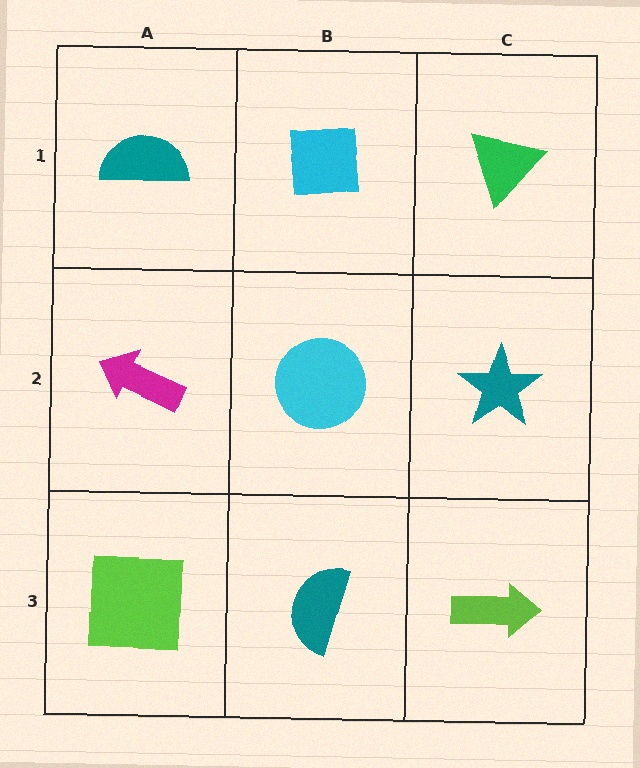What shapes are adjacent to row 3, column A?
A magenta arrow (row 2, column A), a teal semicircle (row 3, column B).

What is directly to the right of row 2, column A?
A cyan circle.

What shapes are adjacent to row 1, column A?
A magenta arrow (row 2, column A), a cyan square (row 1, column B).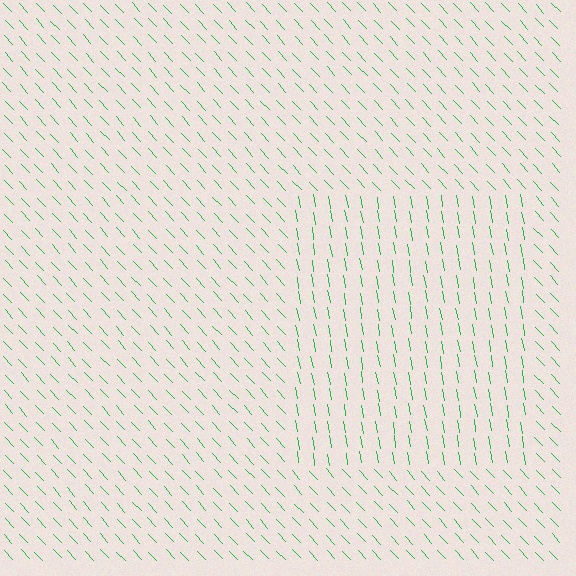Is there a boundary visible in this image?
Yes, there is a texture boundary formed by a change in line orientation.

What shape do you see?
I see a rectangle.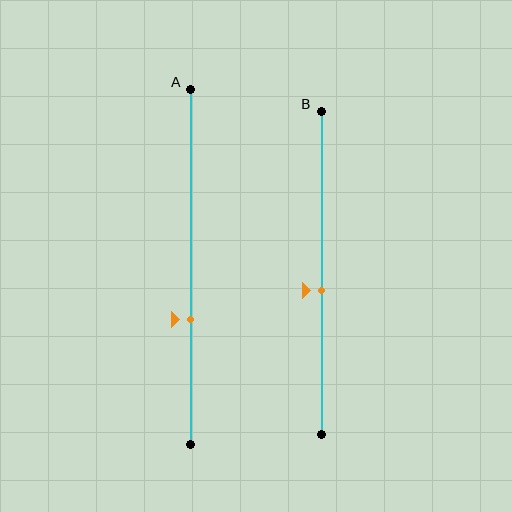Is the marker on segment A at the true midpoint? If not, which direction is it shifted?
No, the marker on segment A is shifted downward by about 15% of the segment length.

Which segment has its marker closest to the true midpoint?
Segment B has its marker closest to the true midpoint.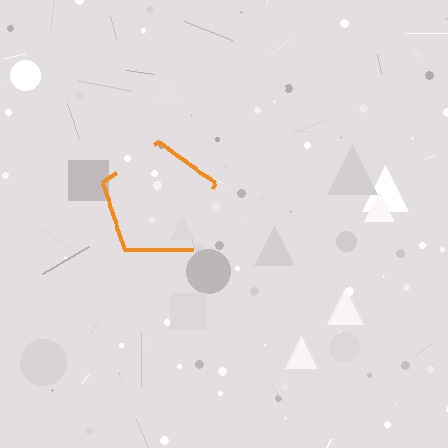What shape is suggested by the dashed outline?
The dashed outline suggests a pentagon.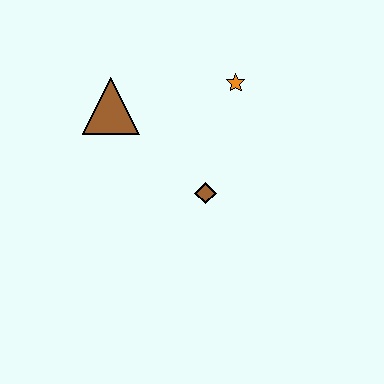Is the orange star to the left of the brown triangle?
No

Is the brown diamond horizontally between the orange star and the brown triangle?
Yes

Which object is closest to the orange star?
The brown diamond is closest to the orange star.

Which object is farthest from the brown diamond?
The brown triangle is farthest from the brown diamond.